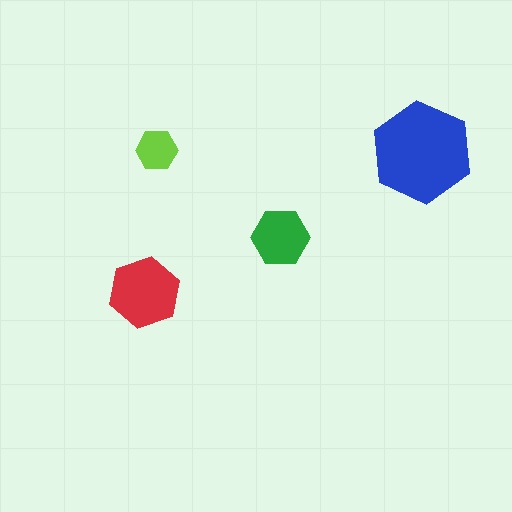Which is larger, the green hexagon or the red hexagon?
The red one.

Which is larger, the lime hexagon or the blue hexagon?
The blue one.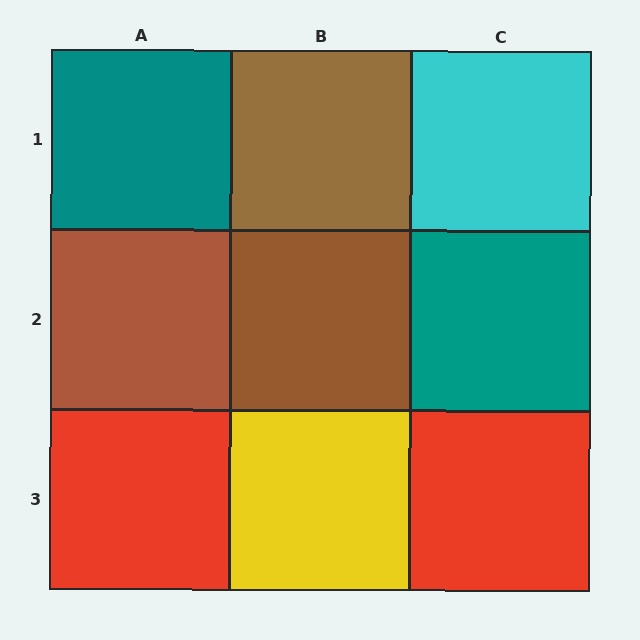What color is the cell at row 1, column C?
Cyan.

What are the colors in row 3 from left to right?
Red, yellow, red.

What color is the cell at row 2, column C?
Teal.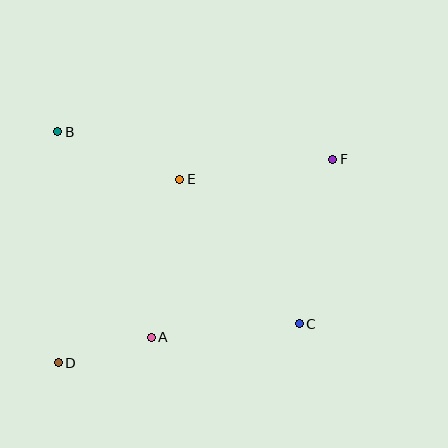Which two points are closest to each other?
Points A and D are closest to each other.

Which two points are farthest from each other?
Points D and F are farthest from each other.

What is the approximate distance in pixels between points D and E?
The distance between D and E is approximately 220 pixels.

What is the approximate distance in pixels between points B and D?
The distance between B and D is approximately 231 pixels.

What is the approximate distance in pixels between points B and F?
The distance between B and F is approximately 277 pixels.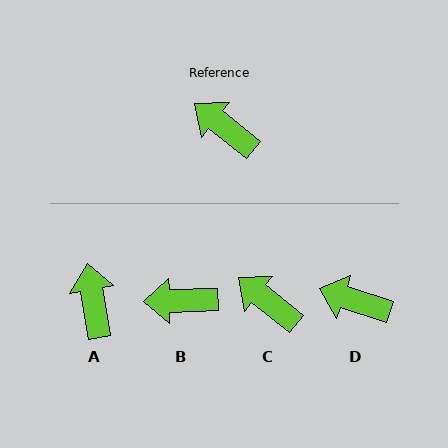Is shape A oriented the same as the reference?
No, it is off by about 42 degrees.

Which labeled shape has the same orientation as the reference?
C.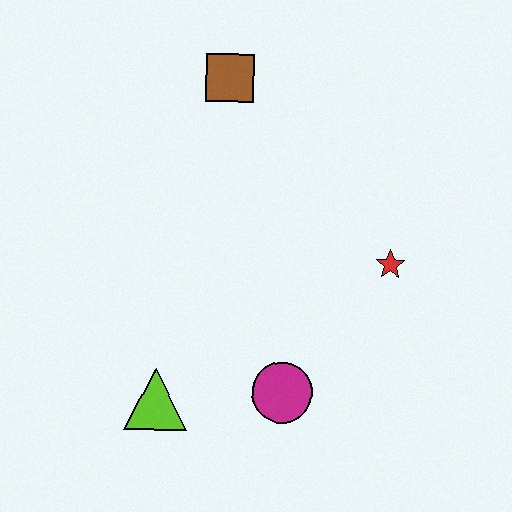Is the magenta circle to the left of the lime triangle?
No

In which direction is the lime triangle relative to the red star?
The lime triangle is to the left of the red star.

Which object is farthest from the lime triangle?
The brown square is farthest from the lime triangle.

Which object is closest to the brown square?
The red star is closest to the brown square.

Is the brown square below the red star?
No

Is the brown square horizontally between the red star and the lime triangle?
Yes